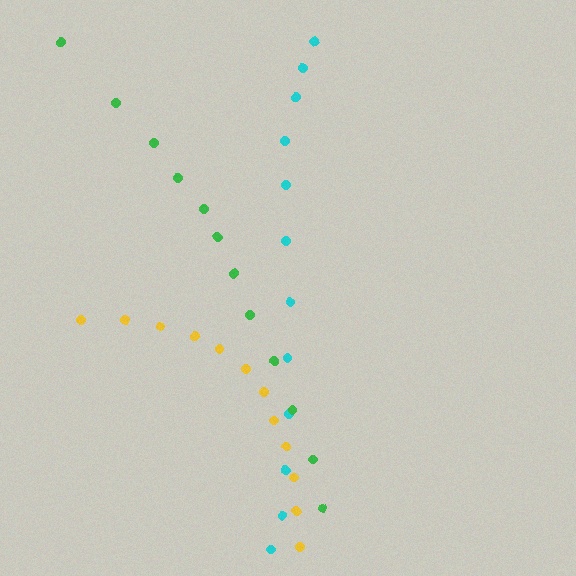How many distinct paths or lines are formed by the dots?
There are 3 distinct paths.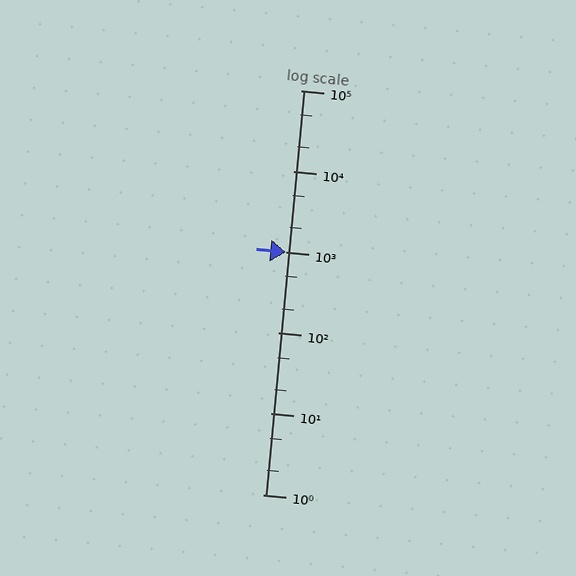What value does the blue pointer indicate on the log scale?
The pointer indicates approximately 1000.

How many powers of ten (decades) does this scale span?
The scale spans 5 decades, from 1 to 100000.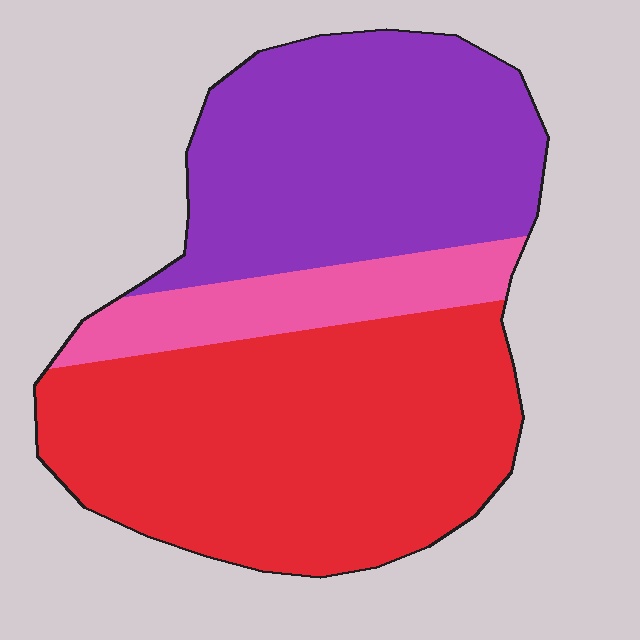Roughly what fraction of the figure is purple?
Purple takes up about three eighths (3/8) of the figure.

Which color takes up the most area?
Red, at roughly 50%.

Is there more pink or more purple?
Purple.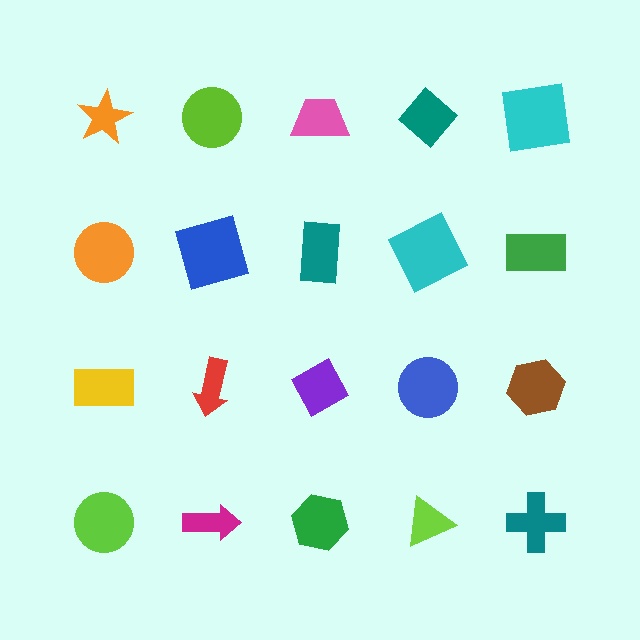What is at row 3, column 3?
A purple diamond.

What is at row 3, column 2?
A red arrow.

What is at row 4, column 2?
A magenta arrow.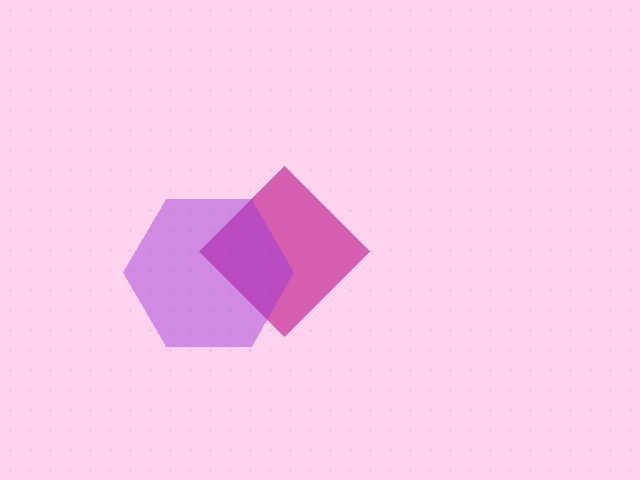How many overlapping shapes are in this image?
There are 2 overlapping shapes in the image.